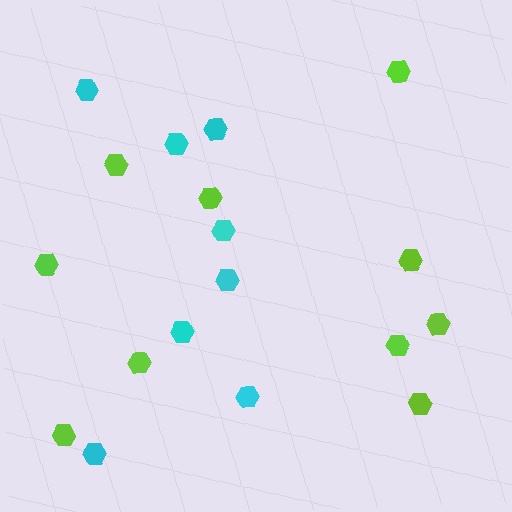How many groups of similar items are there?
There are 2 groups: one group of lime hexagons (10) and one group of cyan hexagons (8).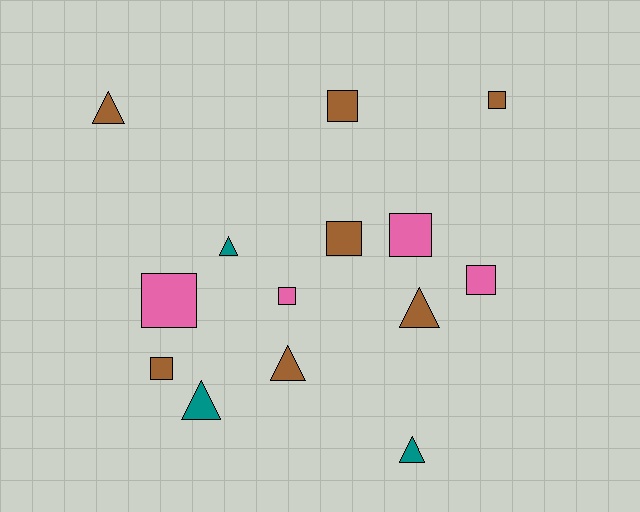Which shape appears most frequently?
Square, with 8 objects.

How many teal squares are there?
There are no teal squares.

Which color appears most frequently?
Brown, with 7 objects.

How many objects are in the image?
There are 14 objects.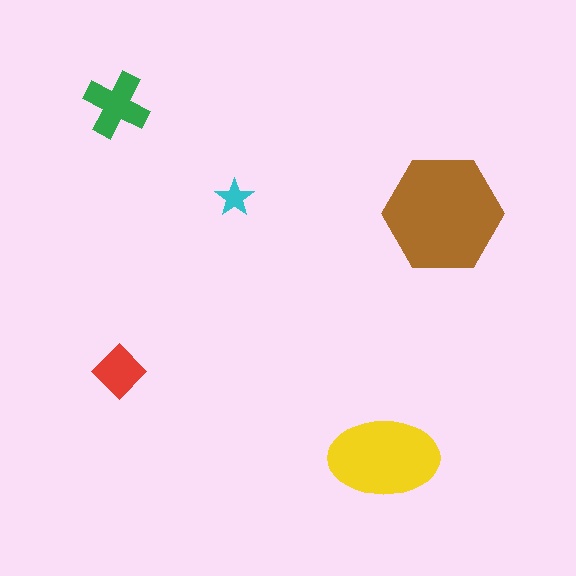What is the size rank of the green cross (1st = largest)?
3rd.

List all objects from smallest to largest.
The cyan star, the red diamond, the green cross, the yellow ellipse, the brown hexagon.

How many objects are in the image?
There are 5 objects in the image.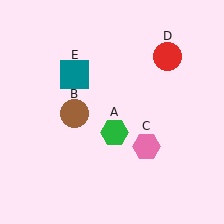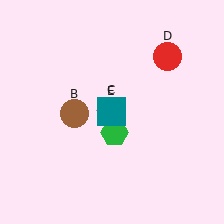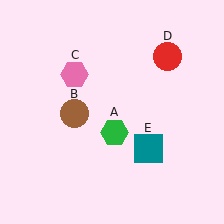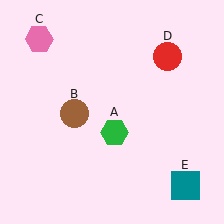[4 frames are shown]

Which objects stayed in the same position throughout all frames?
Green hexagon (object A) and brown circle (object B) and red circle (object D) remained stationary.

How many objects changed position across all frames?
2 objects changed position: pink hexagon (object C), teal square (object E).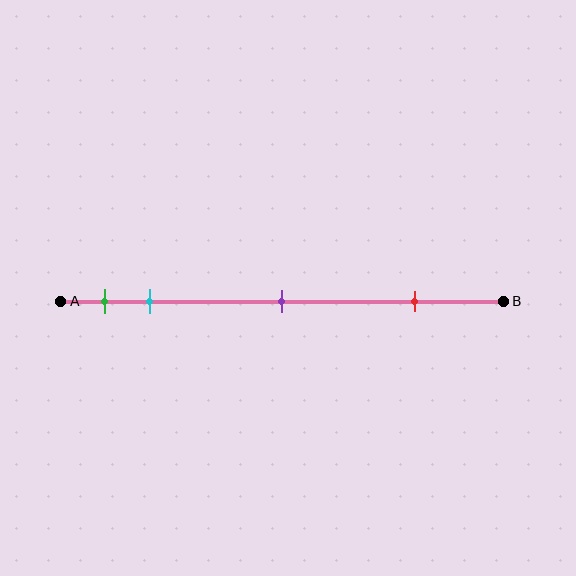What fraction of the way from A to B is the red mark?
The red mark is approximately 80% (0.8) of the way from A to B.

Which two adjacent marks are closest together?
The green and cyan marks are the closest adjacent pair.